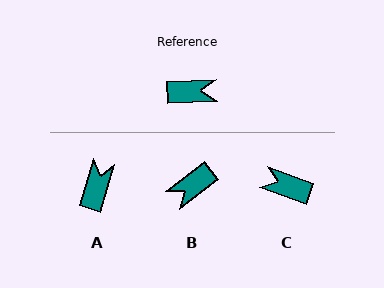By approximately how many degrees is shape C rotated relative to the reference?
Approximately 158 degrees counter-clockwise.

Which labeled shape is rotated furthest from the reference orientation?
C, about 158 degrees away.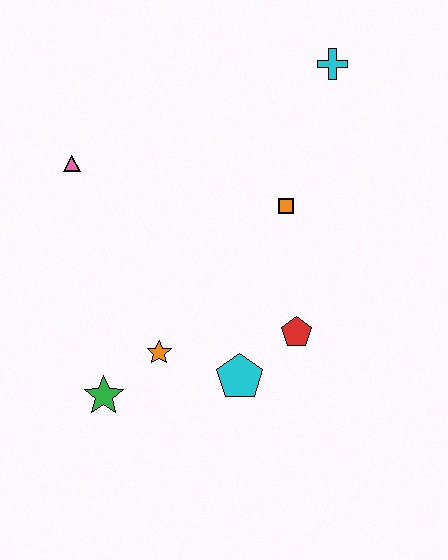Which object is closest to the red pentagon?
The cyan pentagon is closest to the red pentagon.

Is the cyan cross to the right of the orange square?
Yes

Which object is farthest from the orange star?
The cyan cross is farthest from the orange star.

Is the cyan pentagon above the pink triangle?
No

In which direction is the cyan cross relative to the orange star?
The cyan cross is above the orange star.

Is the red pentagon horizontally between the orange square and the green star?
No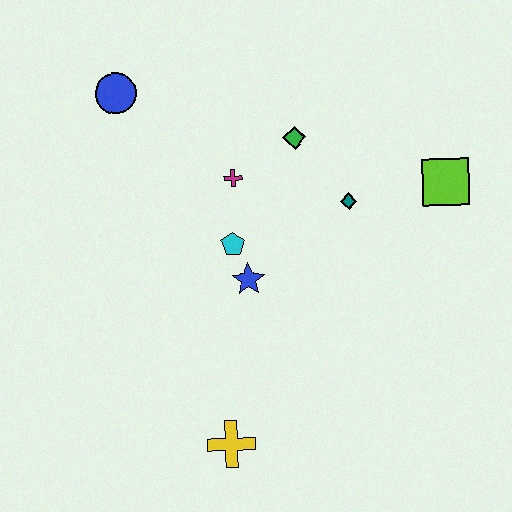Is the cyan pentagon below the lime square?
Yes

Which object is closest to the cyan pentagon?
The blue star is closest to the cyan pentagon.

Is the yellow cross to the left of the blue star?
Yes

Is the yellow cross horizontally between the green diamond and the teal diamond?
No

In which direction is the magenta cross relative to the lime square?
The magenta cross is to the left of the lime square.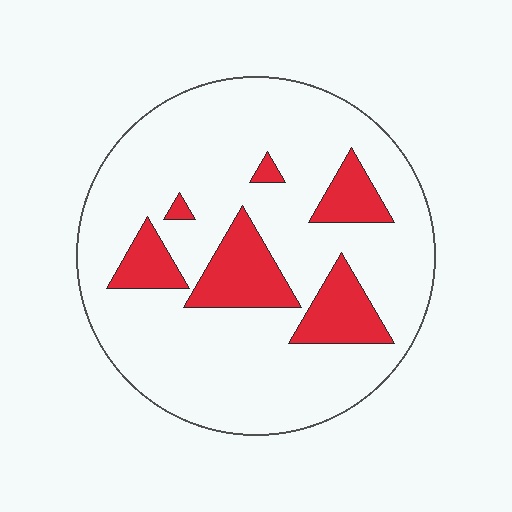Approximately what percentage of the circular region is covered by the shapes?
Approximately 20%.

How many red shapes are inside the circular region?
6.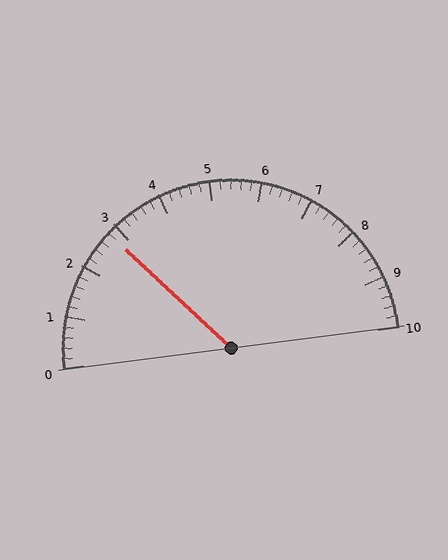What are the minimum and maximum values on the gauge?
The gauge ranges from 0 to 10.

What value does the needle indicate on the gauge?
The needle indicates approximately 2.8.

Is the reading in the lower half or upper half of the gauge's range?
The reading is in the lower half of the range (0 to 10).